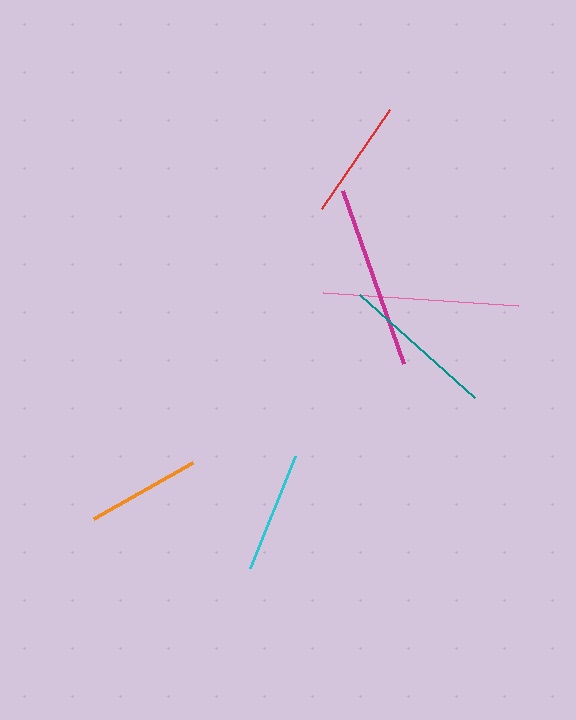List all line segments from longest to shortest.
From longest to shortest: pink, magenta, teal, cyan, red, orange.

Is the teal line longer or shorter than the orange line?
The teal line is longer than the orange line.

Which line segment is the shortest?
The orange line is the shortest at approximately 113 pixels.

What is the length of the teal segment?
The teal segment is approximately 154 pixels long.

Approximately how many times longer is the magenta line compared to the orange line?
The magenta line is approximately 1.6 times the length of the orange line.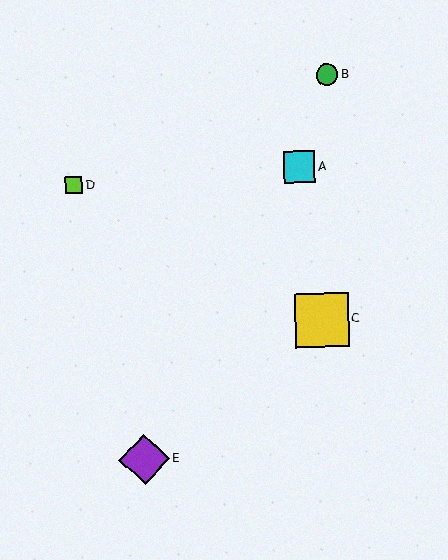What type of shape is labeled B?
Shape B is a green circle.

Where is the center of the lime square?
The center of the lime square is at (74, 185).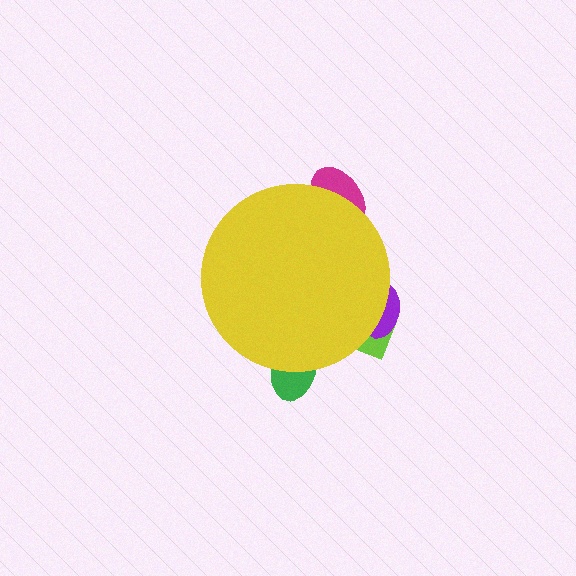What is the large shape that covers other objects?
A yellow circle.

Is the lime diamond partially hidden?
Yes, the lime diamond is partially hidden behind the yellow circle.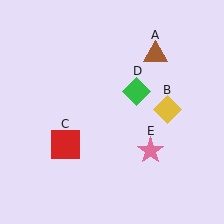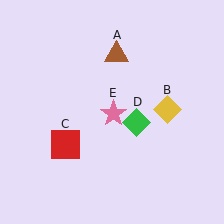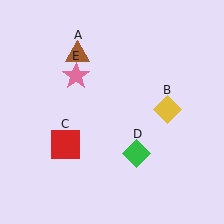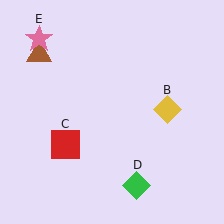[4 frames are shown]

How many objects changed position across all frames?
3 objects changed position: brown triangle (object A), green diamond (object D), pink star (object E).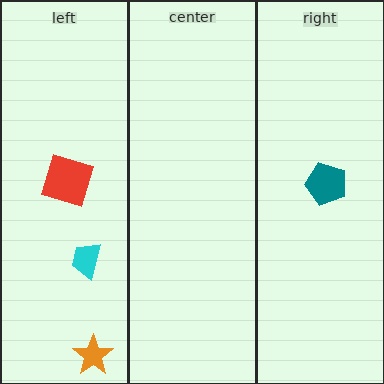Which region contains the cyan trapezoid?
The left region.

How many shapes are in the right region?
1.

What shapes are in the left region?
The orange star, the red square, the cyan trapezoid.